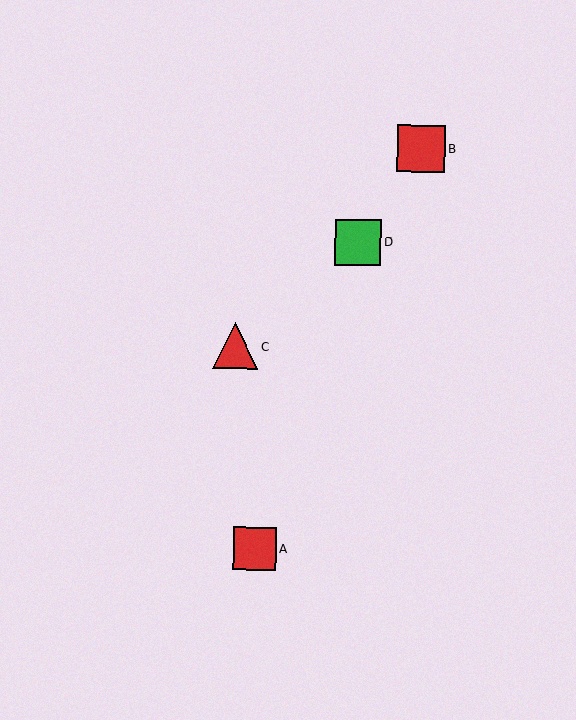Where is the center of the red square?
The center of the red square is at (255, 549).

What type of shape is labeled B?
Shape B is a red square.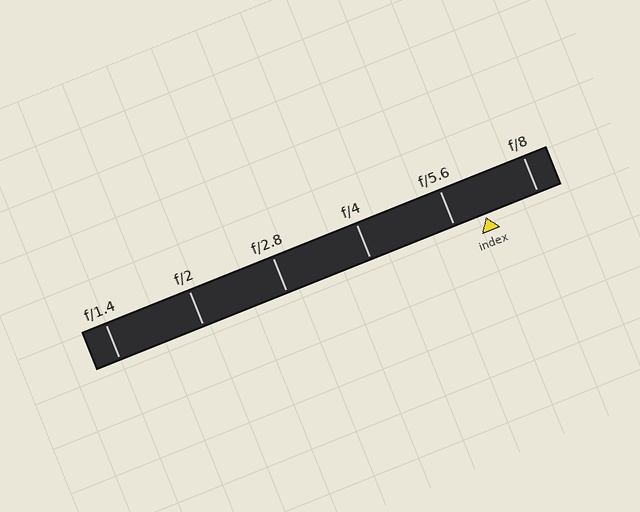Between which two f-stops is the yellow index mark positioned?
The index mark is between f/5.6 and f/8.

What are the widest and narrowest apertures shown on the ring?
The widest aperture shown is f/1.4 and the narrowest is f/8.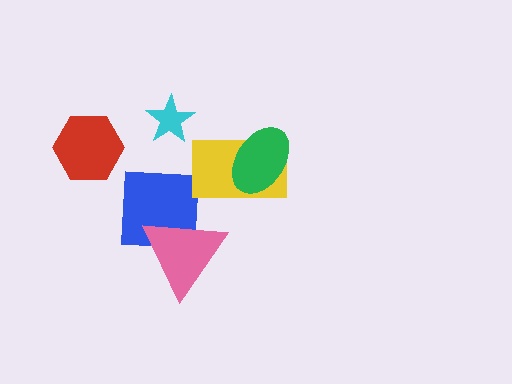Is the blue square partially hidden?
Yes, it is partially covered by another shape.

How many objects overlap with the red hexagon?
0 objects overlap with the red hexagon.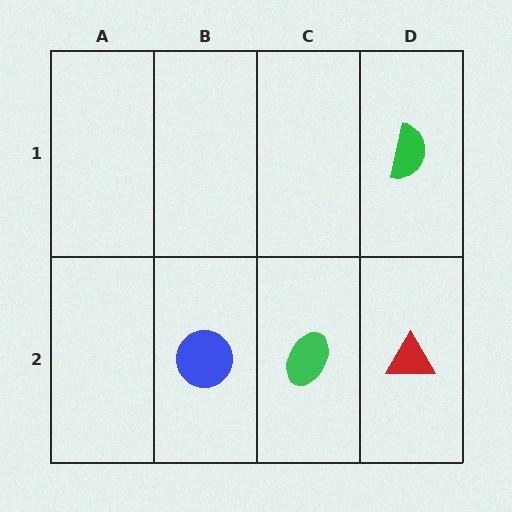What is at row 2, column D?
A red triangle.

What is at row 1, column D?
A green semicircle.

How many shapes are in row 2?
3 shapes.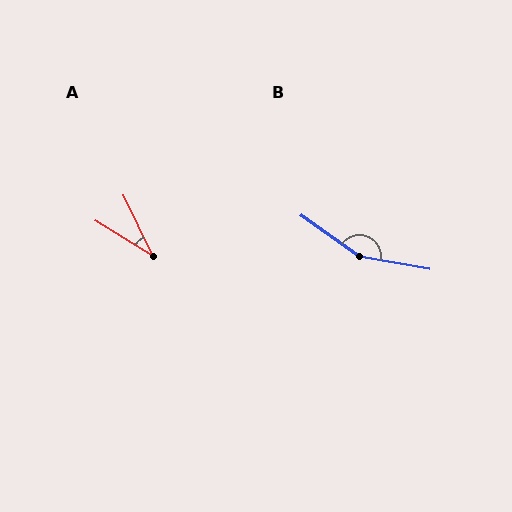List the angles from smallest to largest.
A (32°), B (155°).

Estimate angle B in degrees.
Approximately 155 degrees.